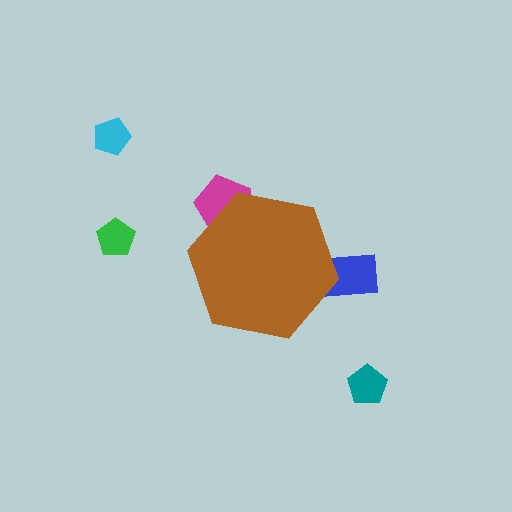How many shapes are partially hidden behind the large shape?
2 shapes are partially hidden.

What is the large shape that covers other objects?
A brown hexagon.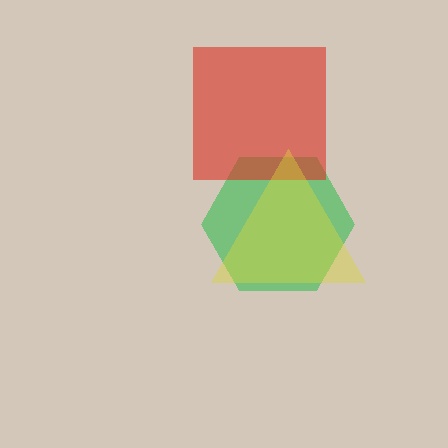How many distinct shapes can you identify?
There are 3 distinct shapes: a green hexagon, a red square, a yellow triangle.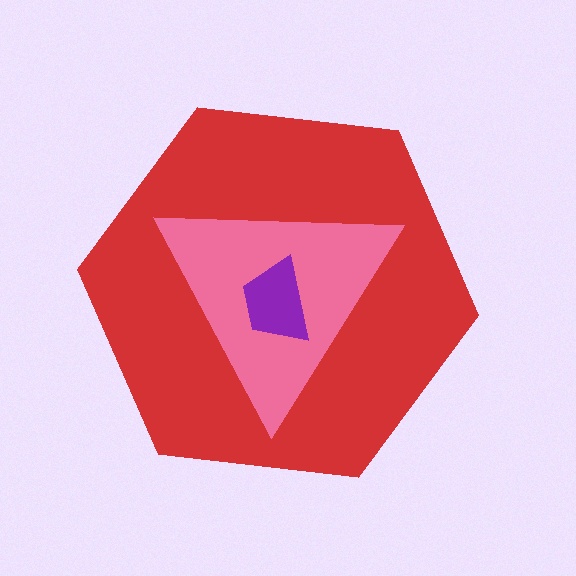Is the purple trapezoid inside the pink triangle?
Yes.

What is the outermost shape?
The red hexagon.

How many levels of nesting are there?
3.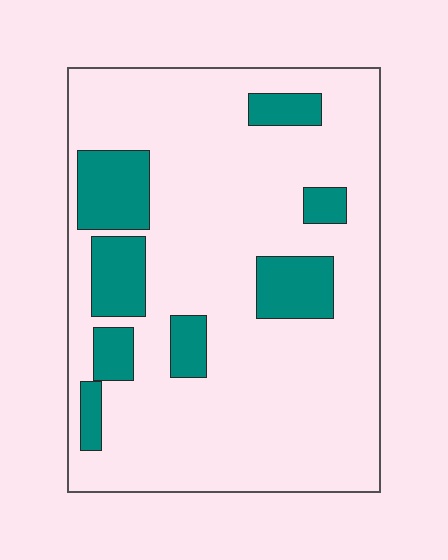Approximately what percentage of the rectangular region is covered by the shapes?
Approximately 20%.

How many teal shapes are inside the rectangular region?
8.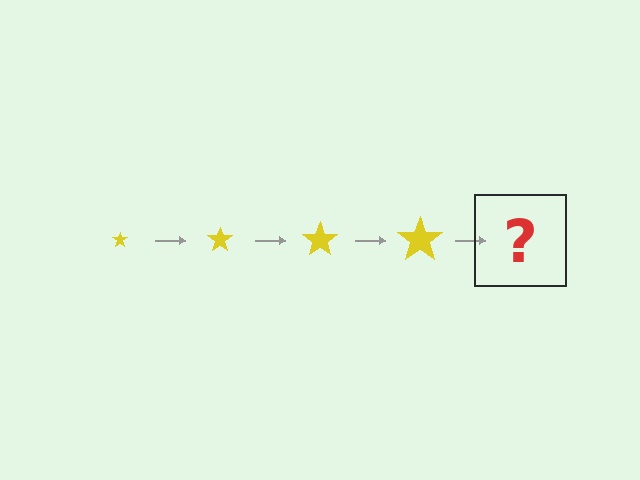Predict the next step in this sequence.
The next step is a yellow star, larger than the previous one.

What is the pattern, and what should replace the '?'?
The pattern is that the star gets progressively larger each step. The '?' should be a yellow star, larger than the previous one.